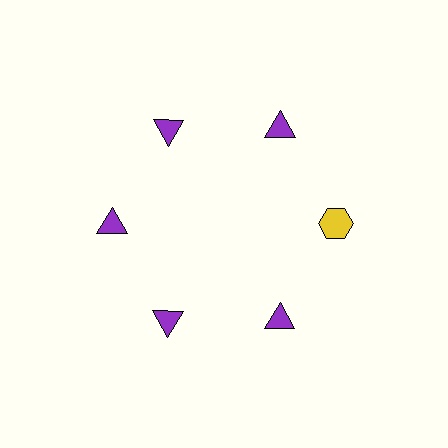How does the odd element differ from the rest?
It differs in both color (yellow instead of purple) and shape (hexagon instead of triangle).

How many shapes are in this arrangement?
There are 6 shapes arranged in a ring pattern.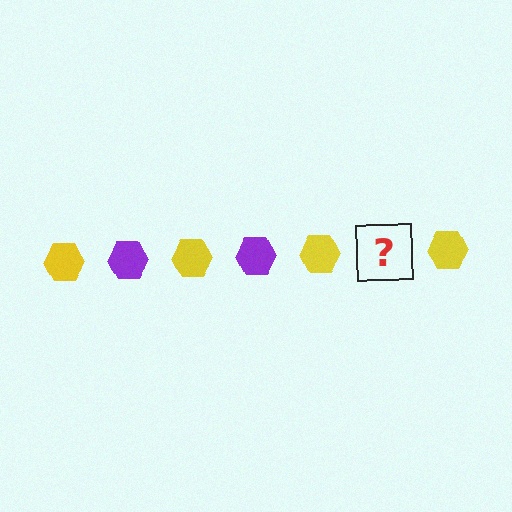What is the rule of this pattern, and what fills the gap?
The rule is that the pattern cycles through yellow, purple hexagons. The gap should be filled with a purple hexagon.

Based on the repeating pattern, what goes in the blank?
The blank should be a purple hexagon.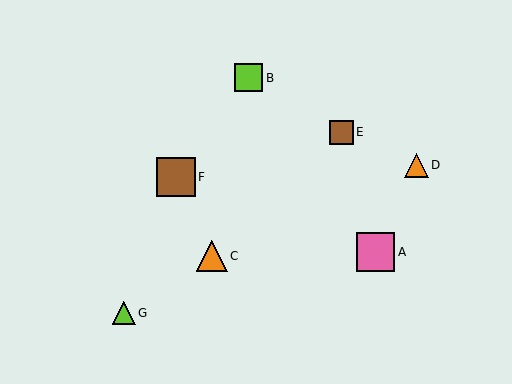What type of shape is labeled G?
Shape G is a lime triangle.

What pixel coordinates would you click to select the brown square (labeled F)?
Click at (176, 177) to select the brown square F.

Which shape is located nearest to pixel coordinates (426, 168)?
The orange triangle (labeled D) at (416, 165) is nearest to that location.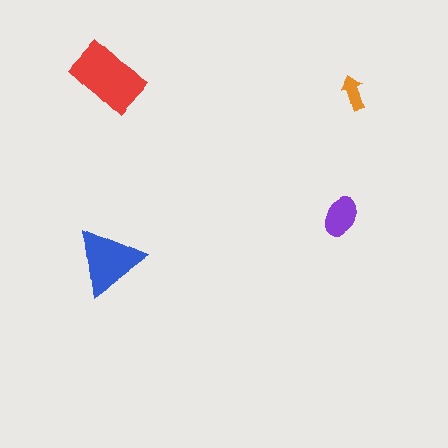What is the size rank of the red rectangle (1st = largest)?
1st.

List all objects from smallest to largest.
The orange arrow, the purple ellipse, the blue triangle, the red rectangle.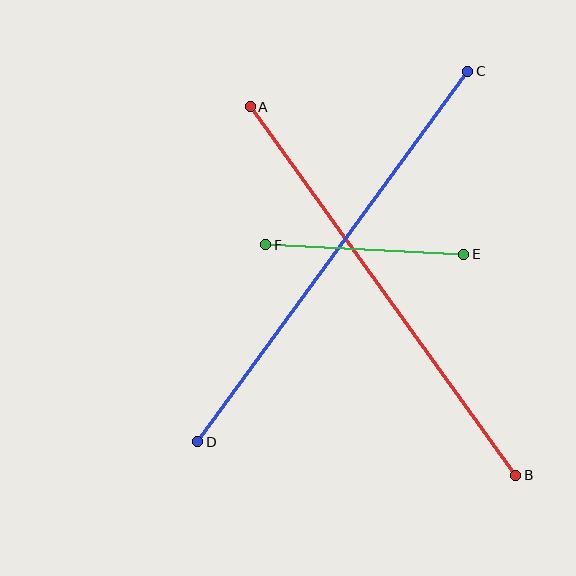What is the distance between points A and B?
The distance is approximately 454 pixels.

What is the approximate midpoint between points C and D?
The midpoint is at approximately (333, 256) pixels.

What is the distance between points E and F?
The distance is approximately 198 pixels.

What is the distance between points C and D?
The distance is approximately 459 pixels.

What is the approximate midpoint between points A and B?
The midpoint is at approximately (383, 291) pixels.